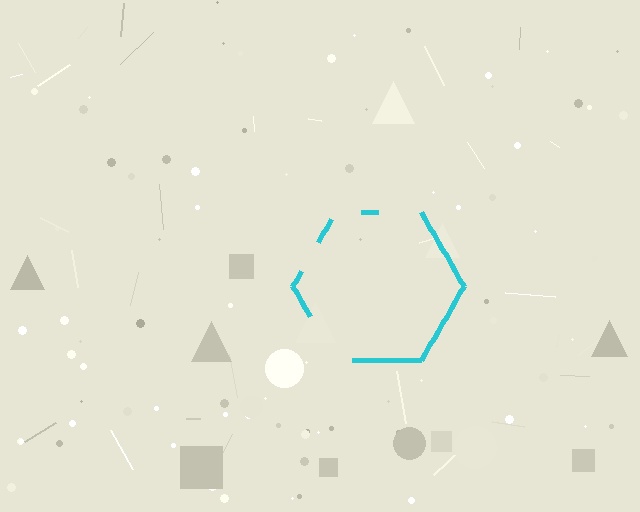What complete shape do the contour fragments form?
The contour fragments form a hexagon.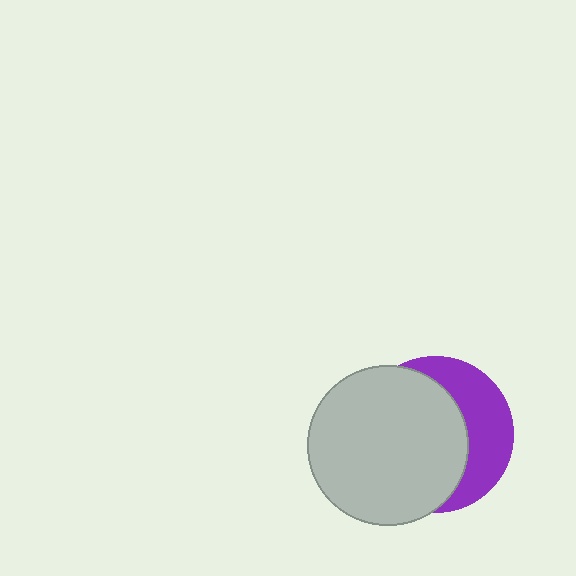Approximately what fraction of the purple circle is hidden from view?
Roughly 63% of the purple circle is hidden behind the light gray circle.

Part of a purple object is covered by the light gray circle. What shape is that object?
It is a circle.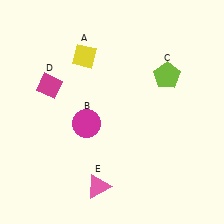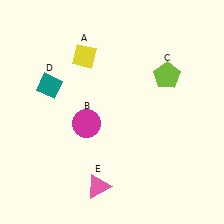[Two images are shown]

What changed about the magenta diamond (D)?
In Image 1, D is magenta. In Image 2, it changed to teal.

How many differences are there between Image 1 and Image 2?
There is 1 difference between the two images.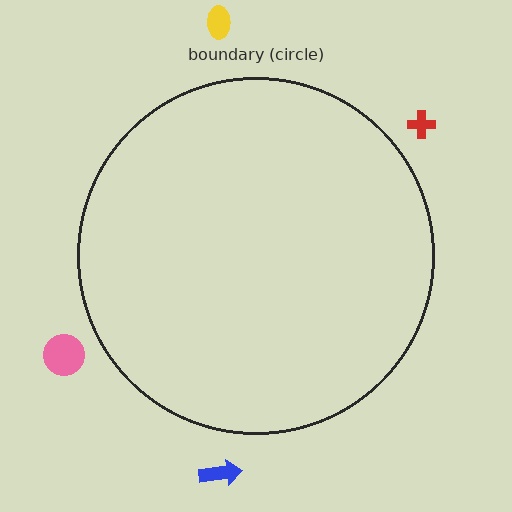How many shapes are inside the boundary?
0 inside, 4 outside.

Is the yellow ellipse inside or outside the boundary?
Outside.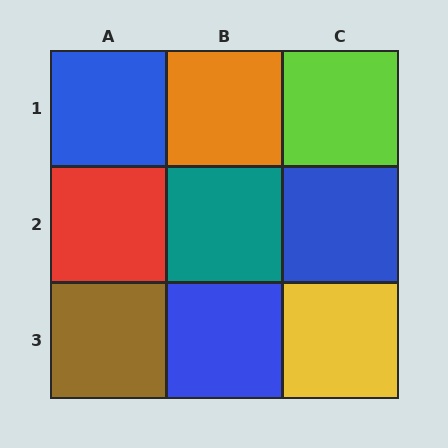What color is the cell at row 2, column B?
Teal.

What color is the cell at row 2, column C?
Blue.